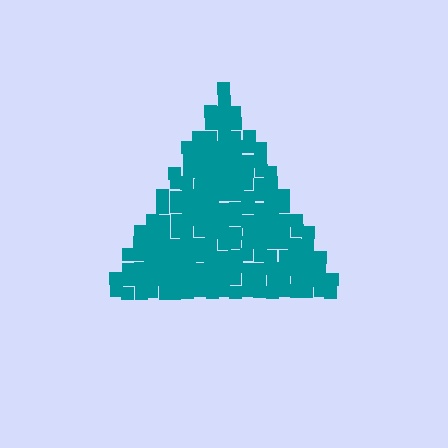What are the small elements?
The small elements are squares.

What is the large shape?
The large shape is a triangle.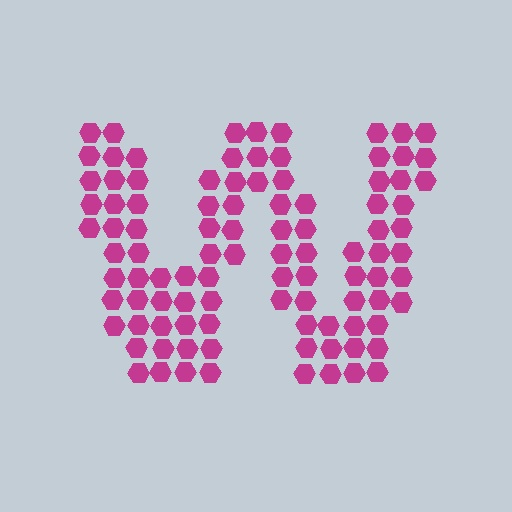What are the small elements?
The small elements are hexagons.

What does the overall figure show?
The overall figure shows the letter W.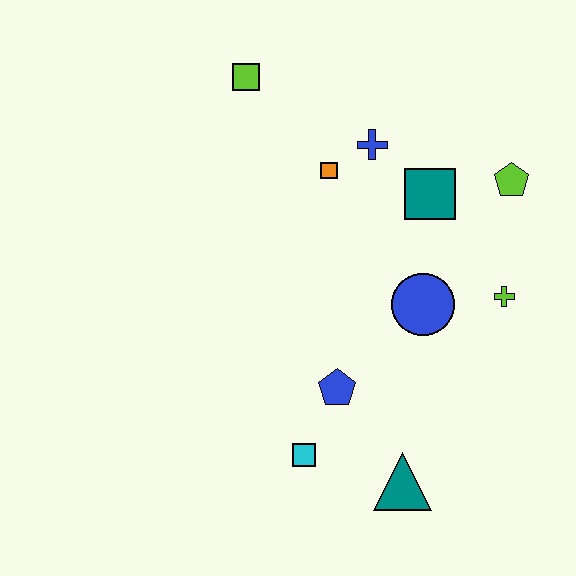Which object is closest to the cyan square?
The blue pentagon is closest to the cyan square.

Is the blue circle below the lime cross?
Yes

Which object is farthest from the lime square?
The teal triangle is farthest from the lime square.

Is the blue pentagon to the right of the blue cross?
No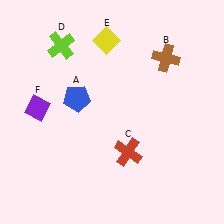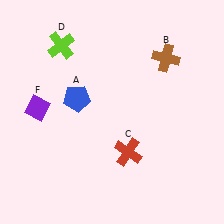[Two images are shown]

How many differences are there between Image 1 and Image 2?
There is 1 difference between the two images.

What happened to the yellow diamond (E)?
The yellow diamond (E) was removed in Image 2. It was in the top-left area of Image 1.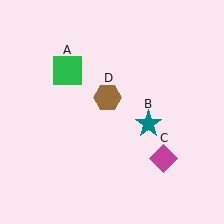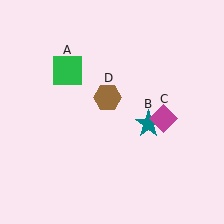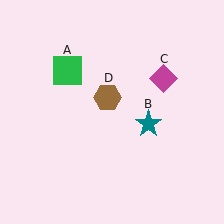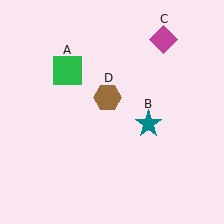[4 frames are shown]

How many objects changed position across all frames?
1 object changed position: magenta diamond (object C).